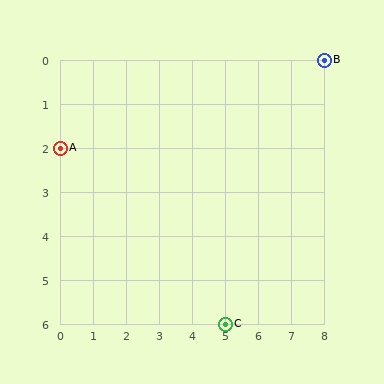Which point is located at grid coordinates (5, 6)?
Point C is at (5, 6).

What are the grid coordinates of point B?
Point B is at grid coordinates (8, 0).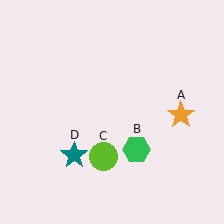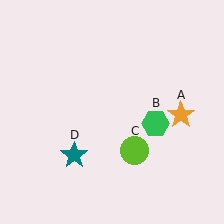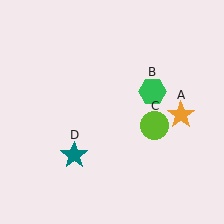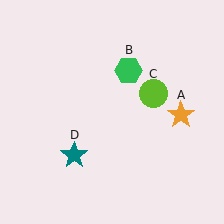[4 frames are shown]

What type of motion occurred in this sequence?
The green hexagon (object B), lime circle (object C) rotated counterclockwise around the center of the scene.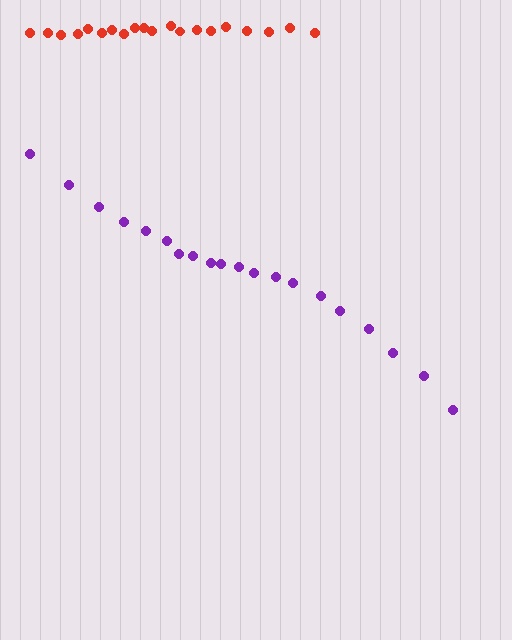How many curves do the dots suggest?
There are 2 distinct paths.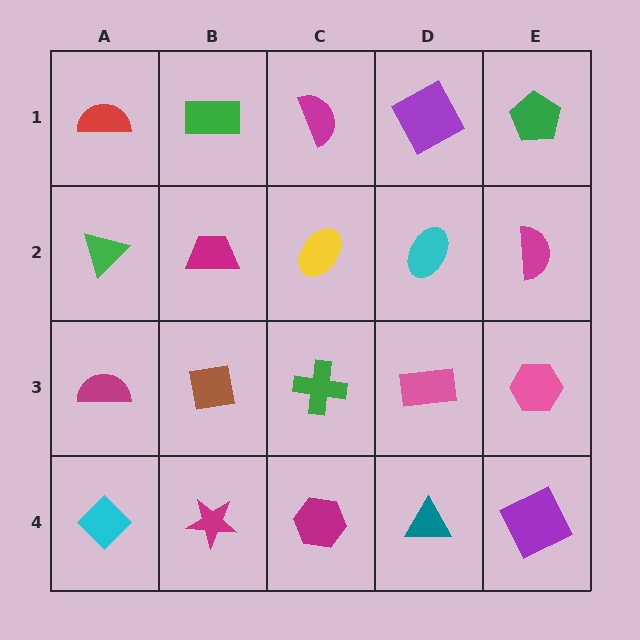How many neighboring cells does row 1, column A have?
2.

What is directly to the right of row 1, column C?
A purple square.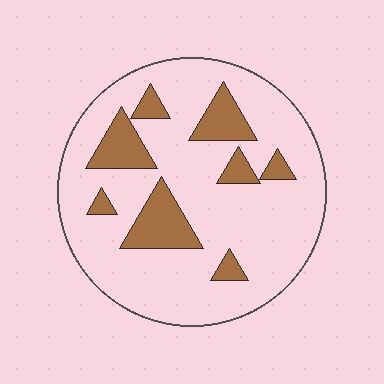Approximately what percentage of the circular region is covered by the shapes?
Approximately 20%.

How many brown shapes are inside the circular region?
8.